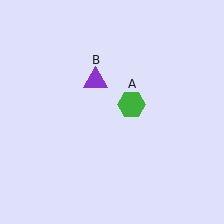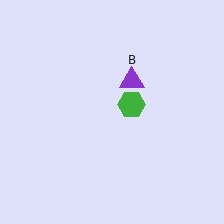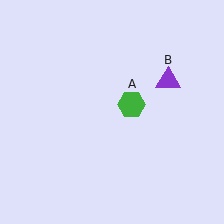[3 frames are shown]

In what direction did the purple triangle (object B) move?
The purple triangle (object B) moved right.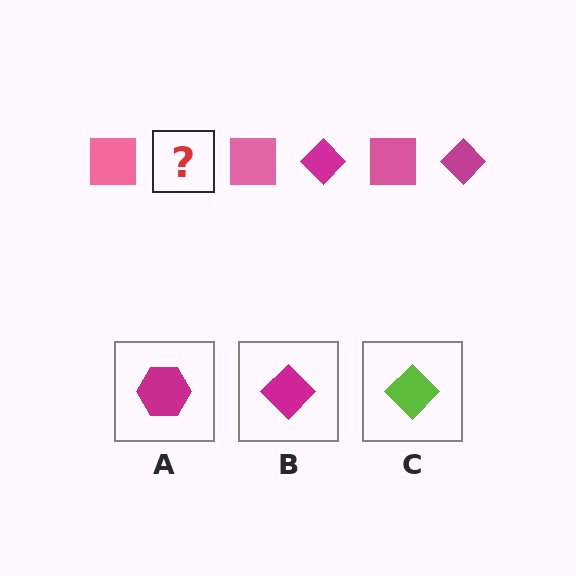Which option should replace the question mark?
Option B.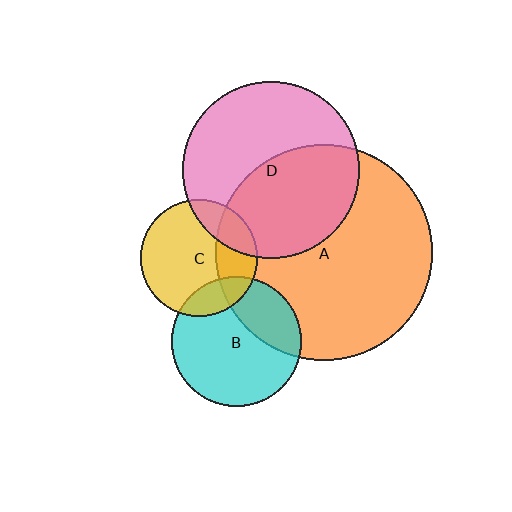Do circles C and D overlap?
Yes.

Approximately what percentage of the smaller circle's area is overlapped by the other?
Approximately 20%.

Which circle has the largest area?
Circle A (orange).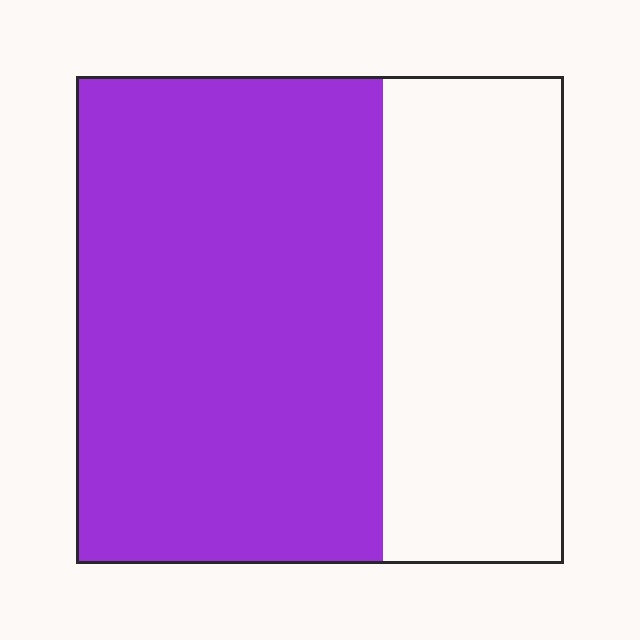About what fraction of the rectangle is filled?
About five eighths (5/8).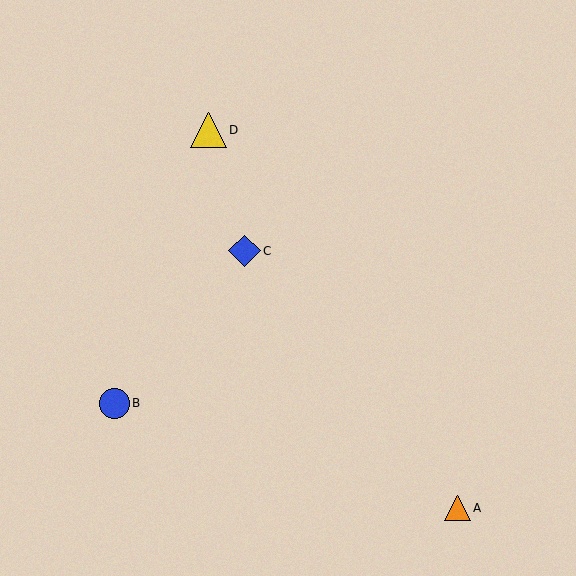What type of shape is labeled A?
Shape A is an orange triangle.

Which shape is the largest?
The yellow triangle (labeled D) is the largest.